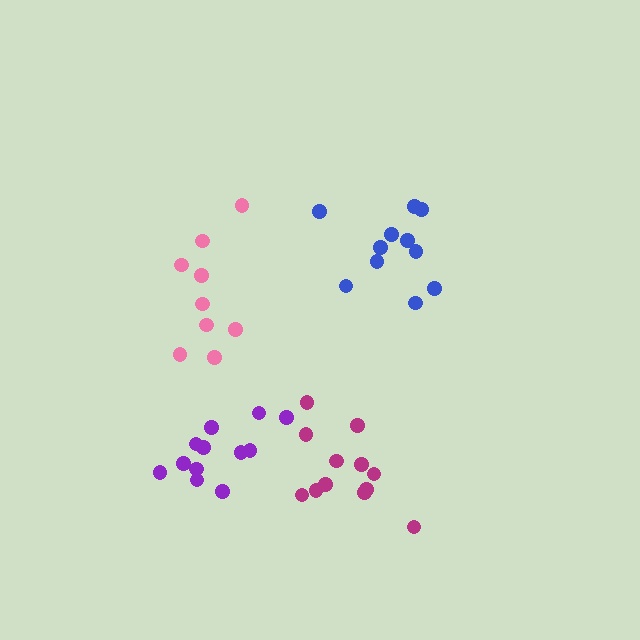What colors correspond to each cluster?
The clusters are colored: blue, magenta, purple, pink.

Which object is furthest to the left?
The pink cluster is leftmost.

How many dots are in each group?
Group 1: 11 dots, Group 2: 12 dots, Group 3: 12 dots, Group 4: 9 dots (44 total).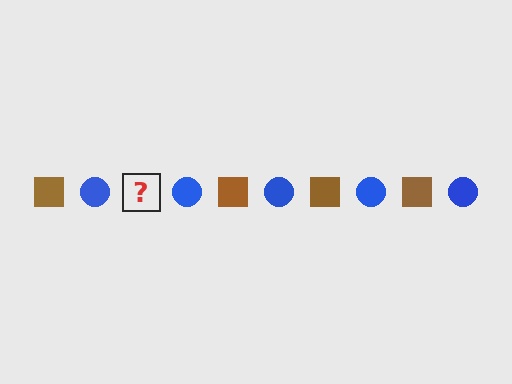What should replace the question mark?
The question mark should be replaced with a brown square.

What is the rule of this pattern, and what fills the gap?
The rule is that the pattern alternates between brown square and blue circle. The gap should be filled with a brown square.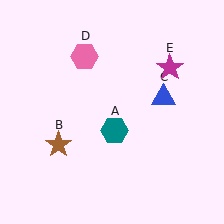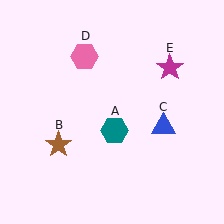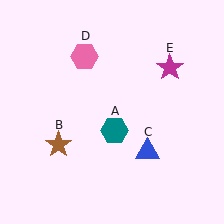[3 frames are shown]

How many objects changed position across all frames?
1 object changed position: blue triangle (object C).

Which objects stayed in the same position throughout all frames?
Teal hexagon (object A) and brown star (object B) and pink hexagon (object D) and magenta star (object E) remained stationary.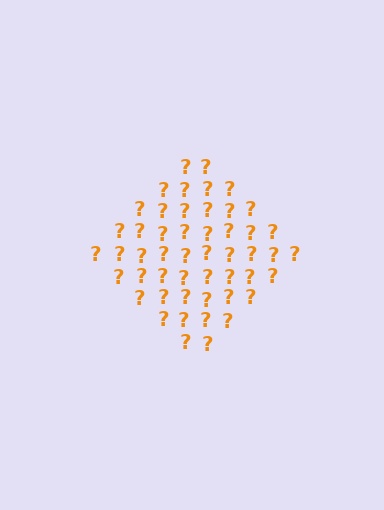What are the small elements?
The small elements are question marks.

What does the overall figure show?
The overall figure shows a diamond.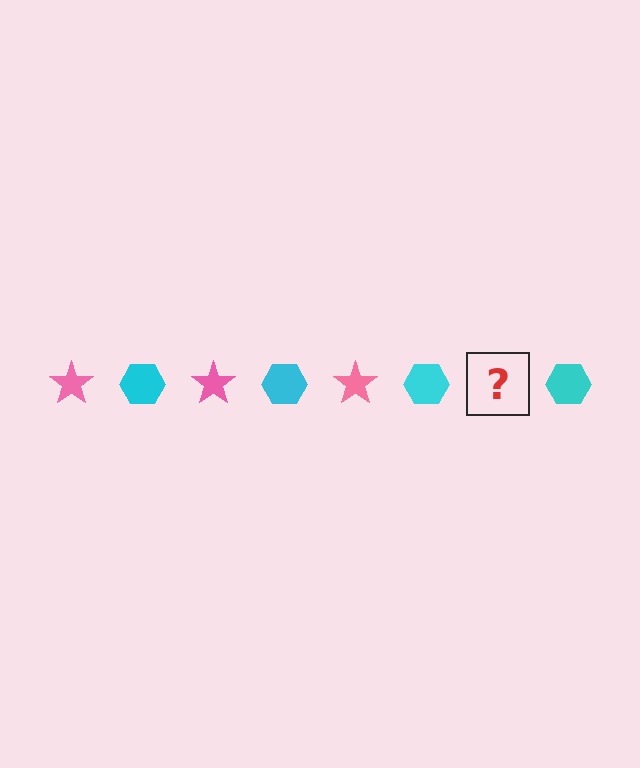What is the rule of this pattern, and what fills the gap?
The rule is that the pattern alternates between pink star and cyan hexagon. The gap should be filled with a pink star.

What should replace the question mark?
The question mark should be replaced with a pink star.